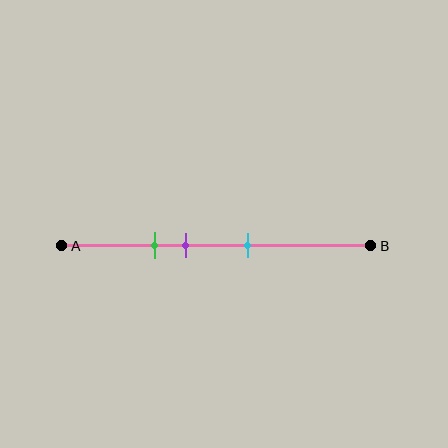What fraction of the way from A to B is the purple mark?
The purple mark is approximately 40% (0.4) of the way from A to B.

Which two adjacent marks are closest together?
The green and purple marks are the closest adjacent pair.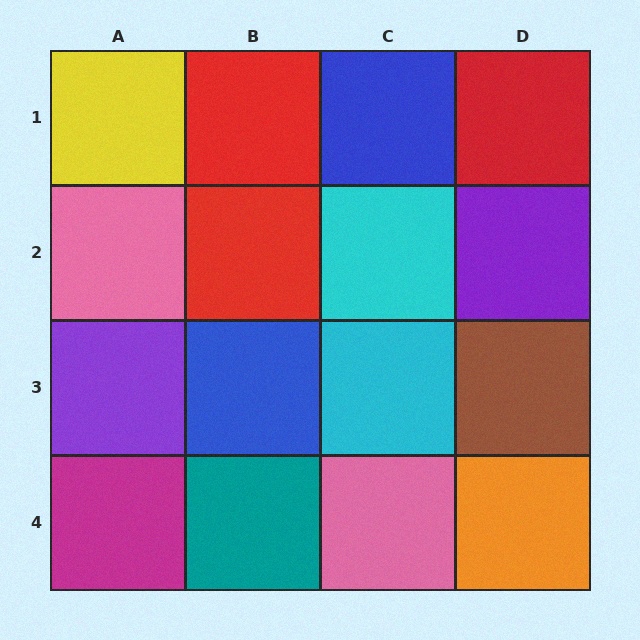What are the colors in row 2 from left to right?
Pink, red, cyan, purple.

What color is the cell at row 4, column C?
Pink.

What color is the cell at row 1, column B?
Red.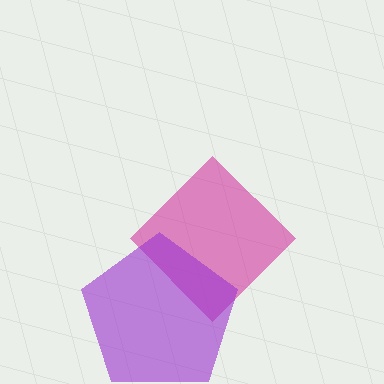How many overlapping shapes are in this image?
There are 2 overlapping shapes in the image.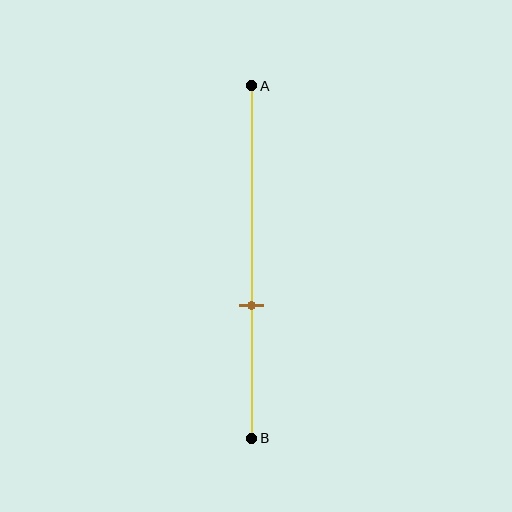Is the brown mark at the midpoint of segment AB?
No, the mark is at about 60% from A, not at the 50% midpoint.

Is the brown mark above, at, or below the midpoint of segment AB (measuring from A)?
The brown mark is below the midpoint of segment AB.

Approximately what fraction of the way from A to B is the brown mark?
The brown mark is approximately 60% of the way from A to B.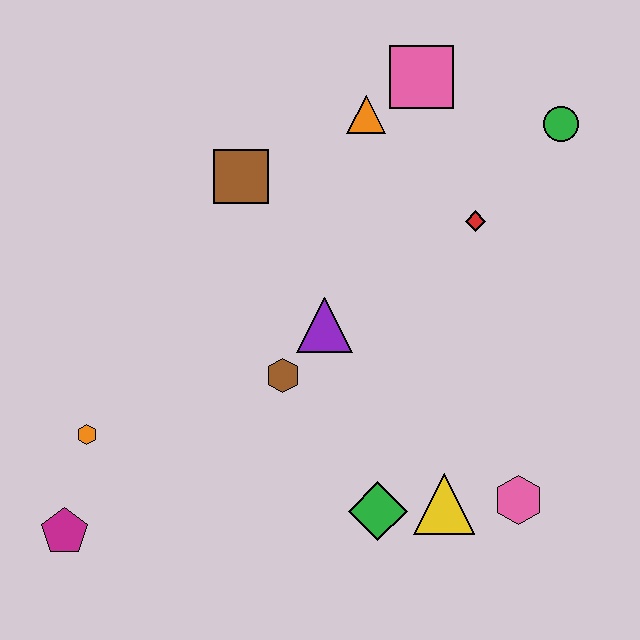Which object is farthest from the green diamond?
The pink square is farthest from the green diamond.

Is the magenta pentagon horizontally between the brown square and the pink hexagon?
No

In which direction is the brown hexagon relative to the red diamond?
The brown hexagon is to the left of the red diamond.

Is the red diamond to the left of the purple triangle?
No